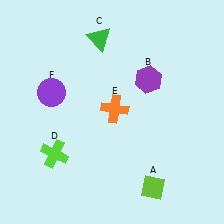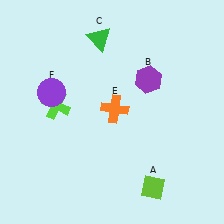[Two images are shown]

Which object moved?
The lime cross (D) moved up.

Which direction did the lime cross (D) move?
The lime cross (D) moved up.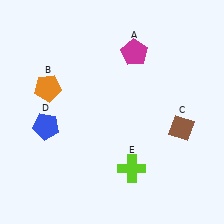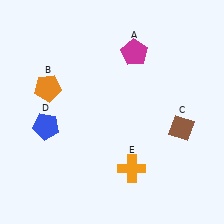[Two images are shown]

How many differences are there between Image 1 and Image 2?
There is 1 difference between the two images.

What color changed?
The cross (E) changed from lime in Image 1 to orange in Image 2.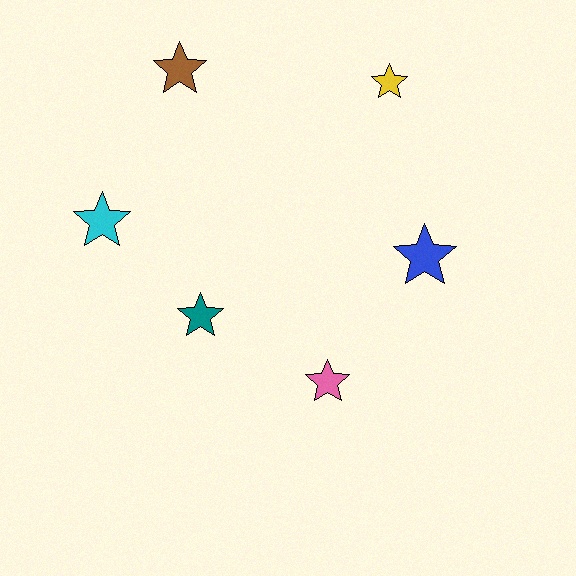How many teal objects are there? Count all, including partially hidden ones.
There is 1 teal object.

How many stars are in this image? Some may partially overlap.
There are 6 stars.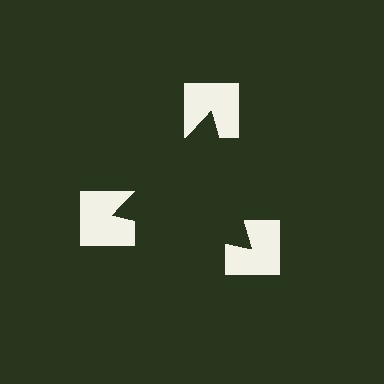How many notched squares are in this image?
There are 3 — one at each vertex of the illusory triangle.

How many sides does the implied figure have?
3 sides.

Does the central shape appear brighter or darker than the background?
It typically appears slightly darker than the background, even though no actual brightness change is drawn.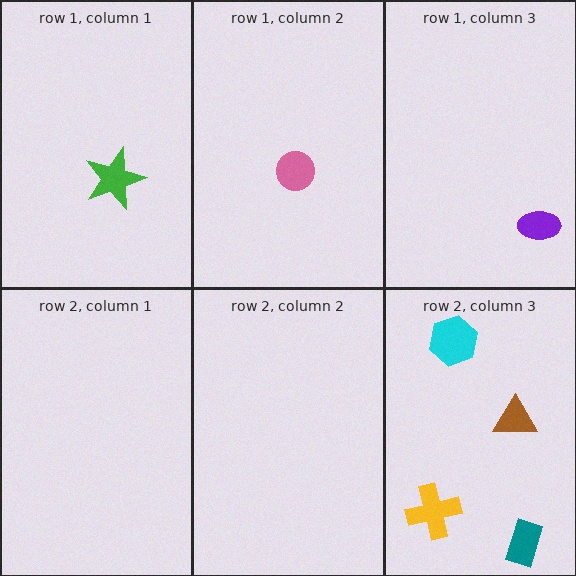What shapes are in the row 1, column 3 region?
The purple ellipse.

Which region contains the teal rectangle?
The row 2, column 3 region.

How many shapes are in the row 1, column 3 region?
1.